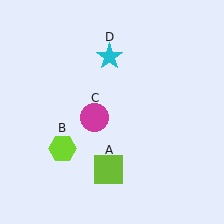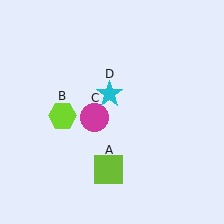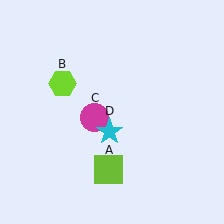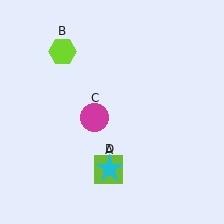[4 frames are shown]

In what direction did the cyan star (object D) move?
The cyan star (object D) moved down.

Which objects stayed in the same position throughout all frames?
Lime square (object A) and magenta circle (object C) remained stationary.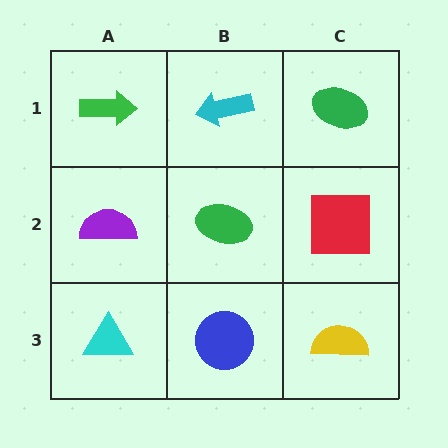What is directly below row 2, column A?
A cyan triangle.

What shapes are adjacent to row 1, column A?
A purple semicircle (row 2, column A), a cyan arrow (row 1, column B).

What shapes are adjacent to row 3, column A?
A purple semicircle (row 2, column A), a blue circle (row 3, column B).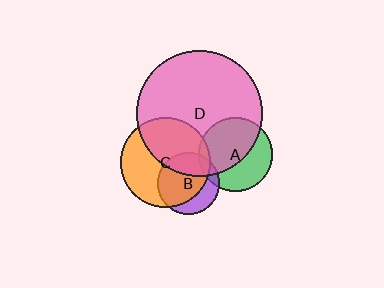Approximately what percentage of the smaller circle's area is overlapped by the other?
Approximately 30%.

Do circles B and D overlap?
Yes.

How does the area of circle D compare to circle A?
Approximately 2.9 times.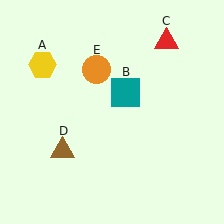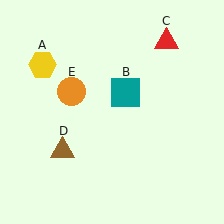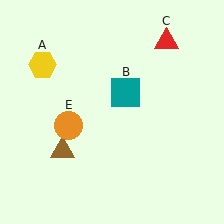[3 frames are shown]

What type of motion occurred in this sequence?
The orange circle (object E) rotated counterclockwise around the center of the scene.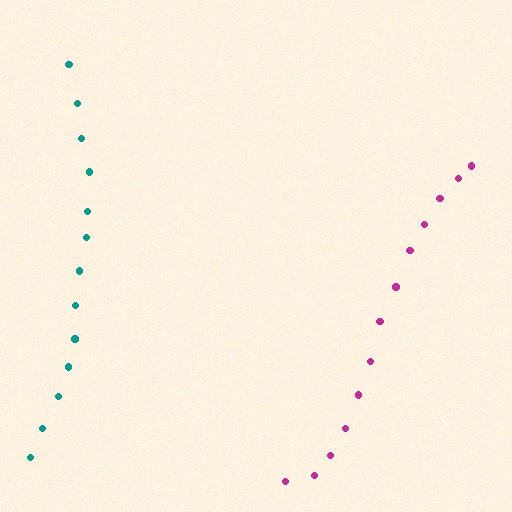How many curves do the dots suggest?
There are 2 distinct paths.